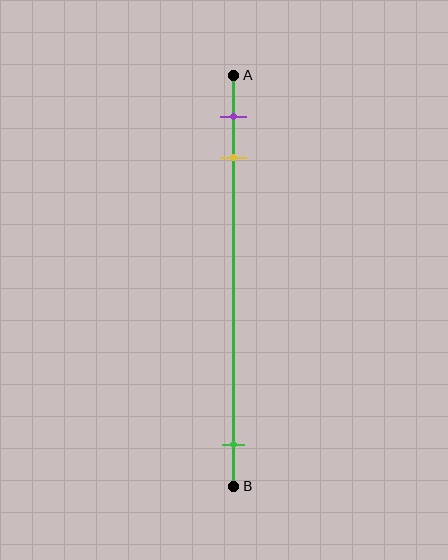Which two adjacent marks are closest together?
The purple and yellow marks are the closest adjacent pair.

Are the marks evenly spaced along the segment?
No, the marks are not evenly spaced.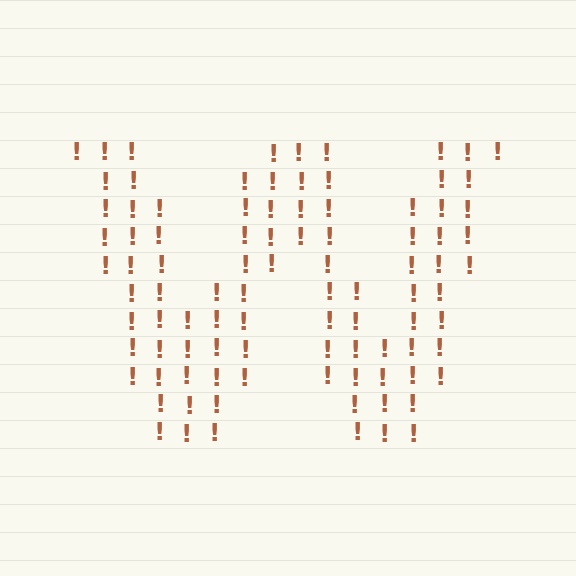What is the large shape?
The large shape is the letter W.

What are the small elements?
The small elements are exclamation marks.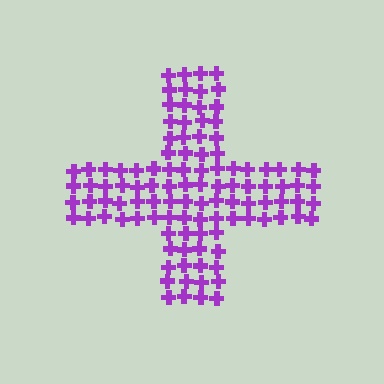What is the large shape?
The large shape is a cross.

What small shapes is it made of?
It is made of small crosses.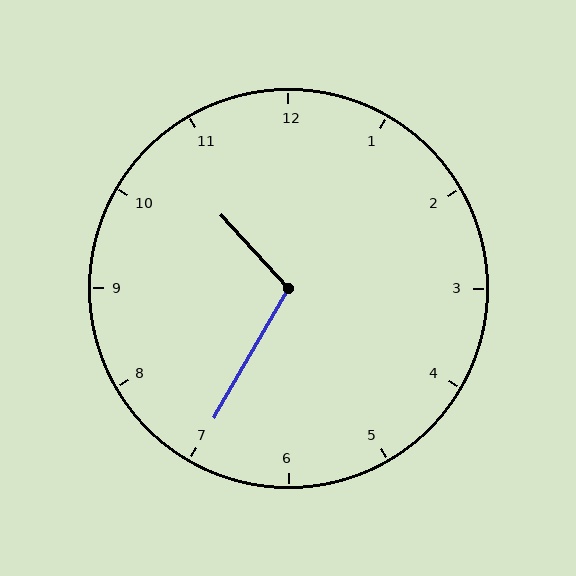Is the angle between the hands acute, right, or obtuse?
It is obtuse.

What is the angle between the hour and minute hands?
Approximately 108 degrees.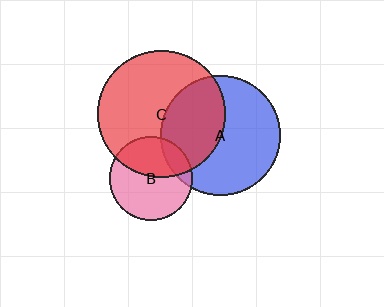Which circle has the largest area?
Circle C (red).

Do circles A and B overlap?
Yes.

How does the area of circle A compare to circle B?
Approximately 2.1 times.